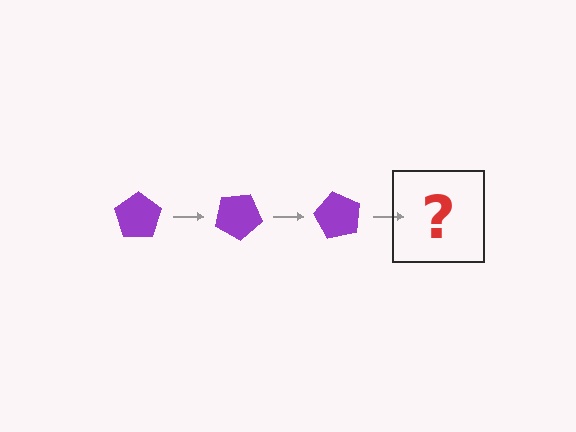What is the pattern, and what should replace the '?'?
The pattern is that the pentagon rotates 30 degrees each step. The '?' should be a purple pentagon rotated 90 degrees.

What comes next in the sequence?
The next element should be a purple pentagon rotated 90 degrees.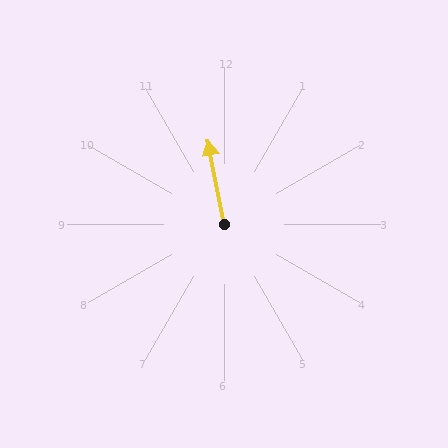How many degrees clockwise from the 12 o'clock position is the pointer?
Approximately 349 degrees.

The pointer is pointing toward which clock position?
Roughly 12 o'clock.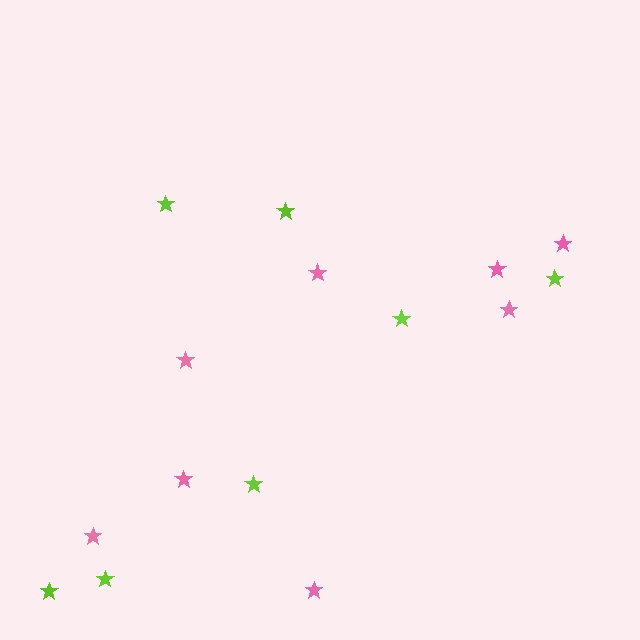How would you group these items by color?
There are 2 groups: one group of pink stars (8) and one group of lime stars (7).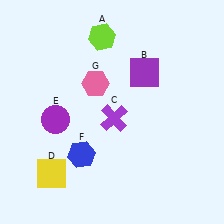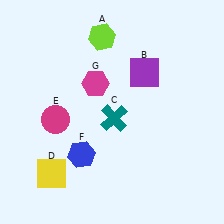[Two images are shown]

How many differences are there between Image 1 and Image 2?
There are 3 differences between the two images.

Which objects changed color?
C changed from purple to teal. E changed from purple to magenta. G changed from pink to magenta.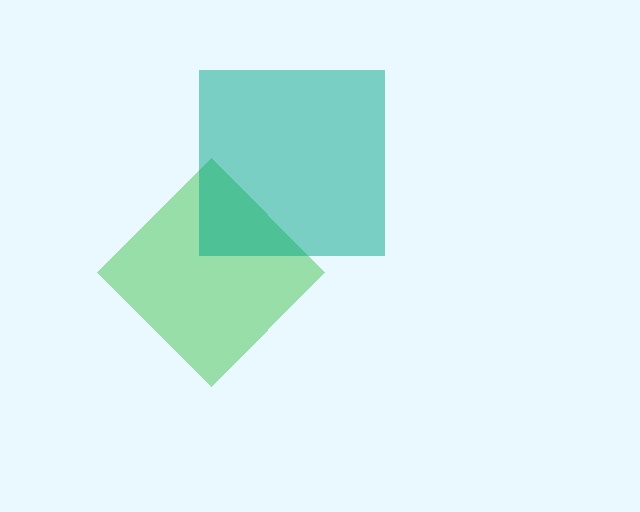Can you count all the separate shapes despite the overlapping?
Yes, there are 2 separate shapes.